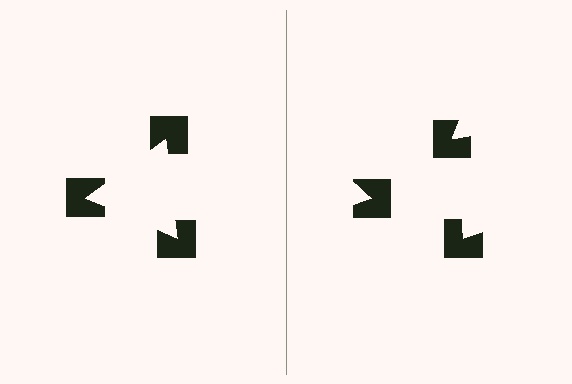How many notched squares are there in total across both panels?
6 — 3 on each side.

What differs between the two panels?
The notched squares are positioned identically on both sides; only the wedge orientations differ. On the left they align to a triangle; on the right they are misaligned.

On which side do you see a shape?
An illusory triangle appears on the left side. On the right side the wedge cuts are rotated, so no coherent shape forms.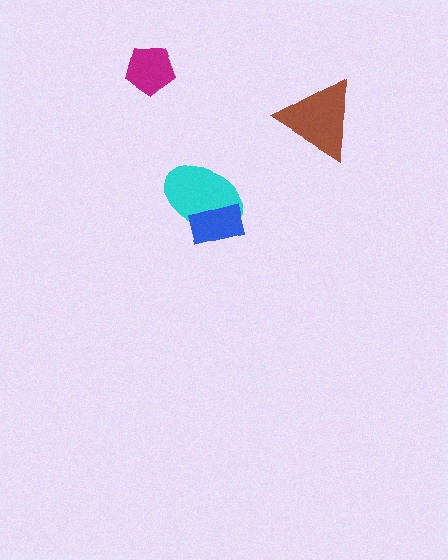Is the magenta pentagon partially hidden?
No, no other shape covers it.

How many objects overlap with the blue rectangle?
1 object overlaps with the blue rectangle.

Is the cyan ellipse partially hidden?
Yes, it is partially covered by another shape.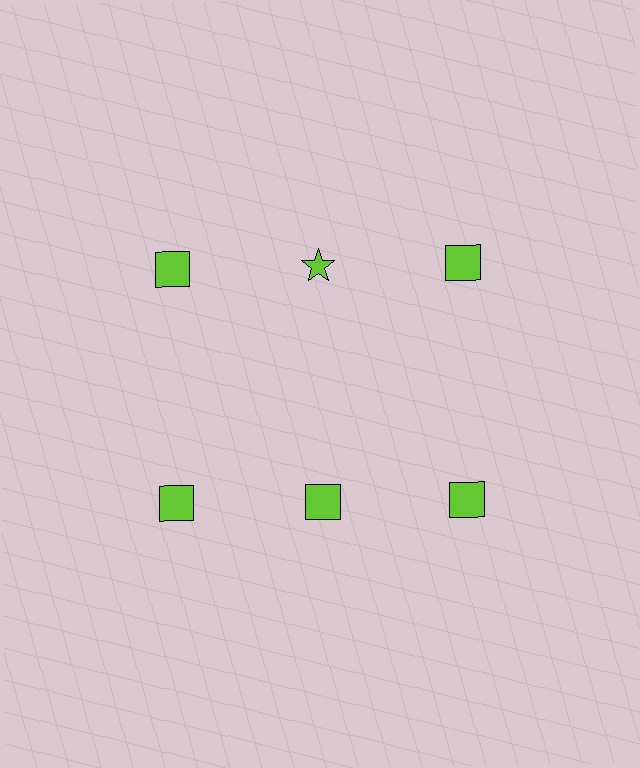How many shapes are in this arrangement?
There are 6 shapes arranged in a grid pattern.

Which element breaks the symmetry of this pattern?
The lime star in the top row, second from left column breaks the symmetry. All other shapes are lime squares.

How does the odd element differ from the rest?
It has a different shape: star instead of square.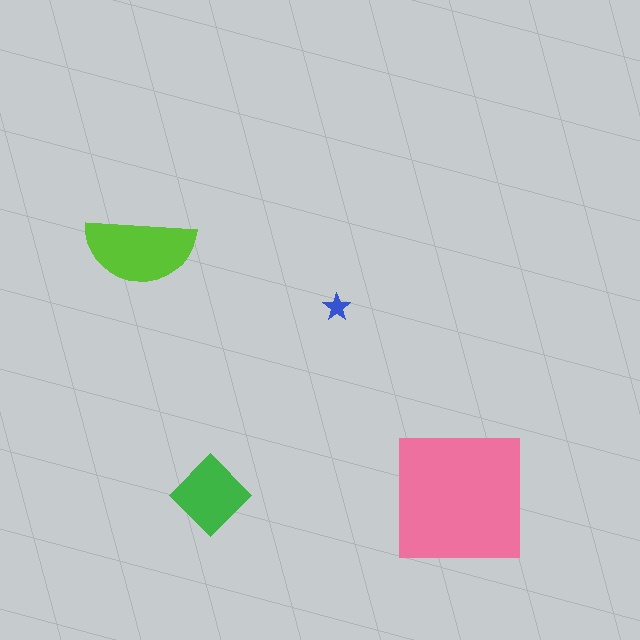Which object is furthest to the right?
The pink square is rightmost.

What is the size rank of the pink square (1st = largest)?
1st.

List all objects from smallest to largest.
The blue star, the green diamond, the lime semicircle, the pink square.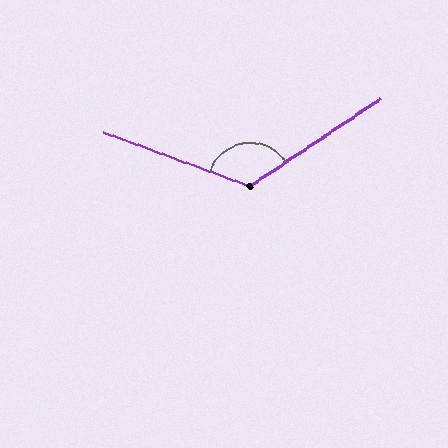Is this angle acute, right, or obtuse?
It is obtuse.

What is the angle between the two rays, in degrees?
Approximately 126 degrees.